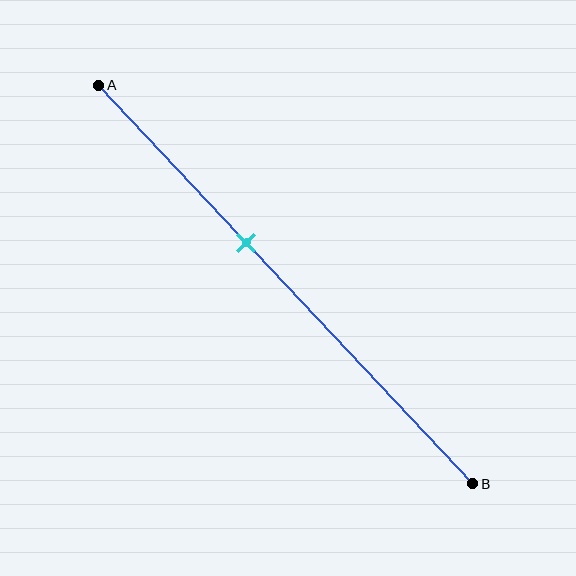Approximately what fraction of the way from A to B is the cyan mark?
The cyan mark is approximately 40% of the way from A to B.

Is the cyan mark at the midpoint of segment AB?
No, the mark is at about 40% from A, not at the 50% midpoint.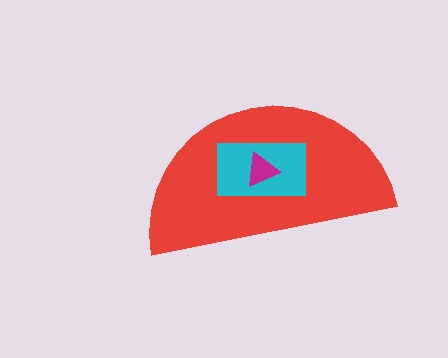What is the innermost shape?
The magenta triangle.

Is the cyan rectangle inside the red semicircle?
Yes.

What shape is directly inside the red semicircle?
The cyan rectangle.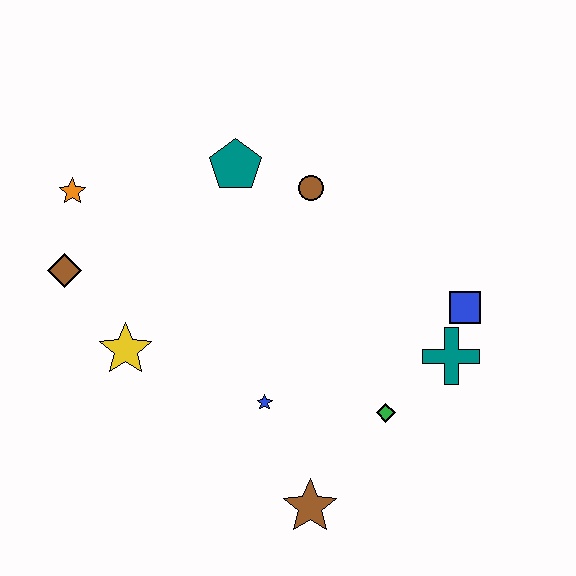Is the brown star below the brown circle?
Yes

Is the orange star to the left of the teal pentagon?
Yes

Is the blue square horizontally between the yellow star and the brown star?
No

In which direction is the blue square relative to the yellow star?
The blue square is to the right of the yellow star.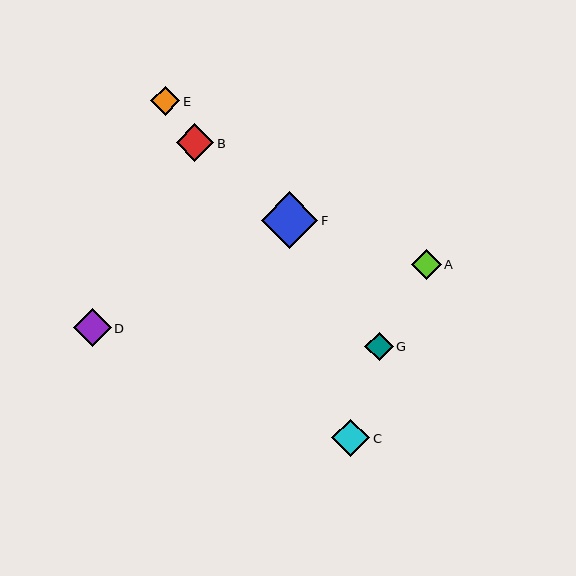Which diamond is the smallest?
Diamond G is the smallest with a size of approximately 28 pixels.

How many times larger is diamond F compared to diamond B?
Diamond F is approximately 1.5 times the size of diamond B.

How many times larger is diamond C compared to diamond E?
Diamond C is approximately 1.3 times the size of diamond E.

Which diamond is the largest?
Diamond F is the largest with a size of approximately 57 pixels.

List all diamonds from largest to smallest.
From largest to smallest: F, C, D, B, A, E, G.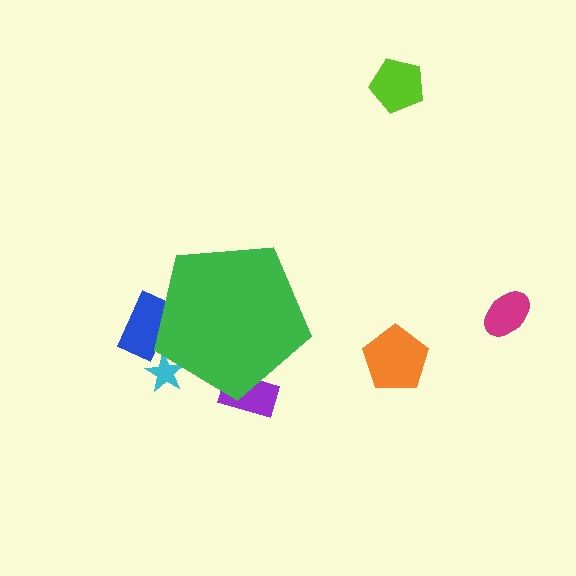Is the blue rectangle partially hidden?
Yes, the blue rectangle is partially hidden behind the green pentagon.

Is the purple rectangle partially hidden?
Yes, the purple rectangle is partially hidden behind the green pentagon.